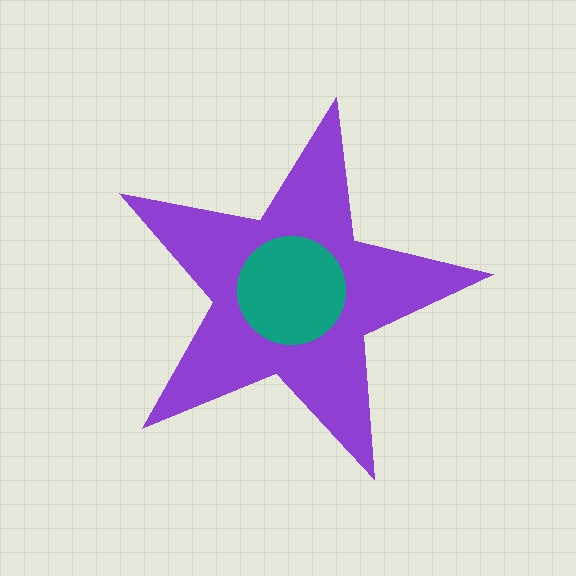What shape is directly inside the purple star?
The teal circle.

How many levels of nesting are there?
2.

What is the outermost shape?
The purple star.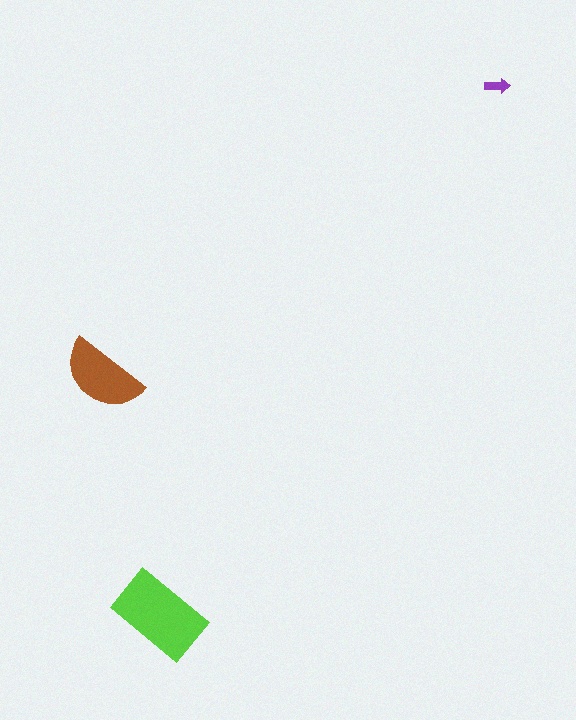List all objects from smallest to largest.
The purple arrow, the brown semicircle, the lime rectangle.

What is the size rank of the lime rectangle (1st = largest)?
1st.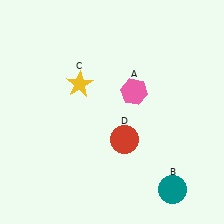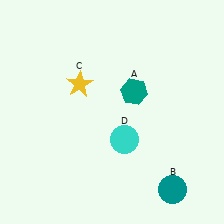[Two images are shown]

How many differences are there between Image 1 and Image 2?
There are 2 differences between the two images.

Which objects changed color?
A changed from pink to teal. D changed from red to cyan.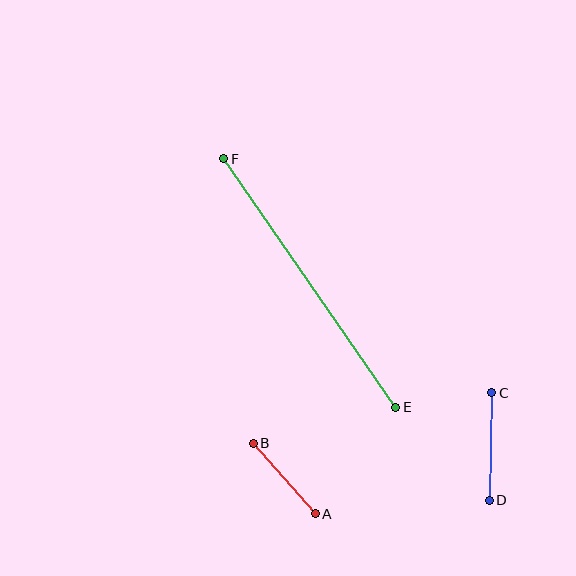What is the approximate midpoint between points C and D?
The midpoint is at approximately (491, 446) pixels.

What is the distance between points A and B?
The distance is approximately 94 pixels.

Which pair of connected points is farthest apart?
Points E and F are farthest apart.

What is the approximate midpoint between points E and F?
The midpoint is at approximately (310, 283) pixels.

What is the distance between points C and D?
The distance is approximately 108 pixels.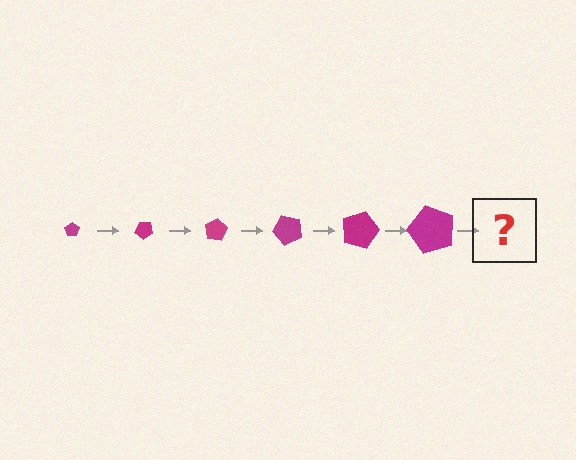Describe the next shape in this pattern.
It should be a pentagon, larger than the previous one and rotated 240 degrees from the start.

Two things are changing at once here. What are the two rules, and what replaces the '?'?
The two rules are that the pentagon grows larger each step and it rotates 40 degrees each step. The '?' should be a pentagon, larger than the previous one and rotated 240 degrees from the start.